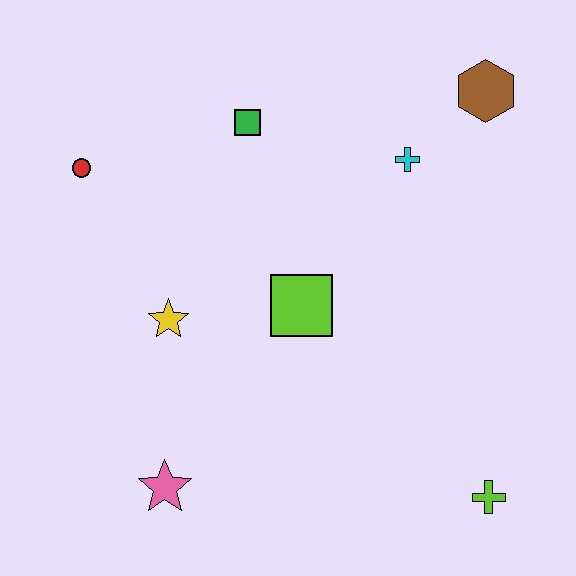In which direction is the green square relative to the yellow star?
The green square is above the yellow star.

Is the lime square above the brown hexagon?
No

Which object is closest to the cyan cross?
The brown hexagon is closest to the cyan cross.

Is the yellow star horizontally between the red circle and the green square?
Yes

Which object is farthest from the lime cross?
The red circle is farthest from the lime cross.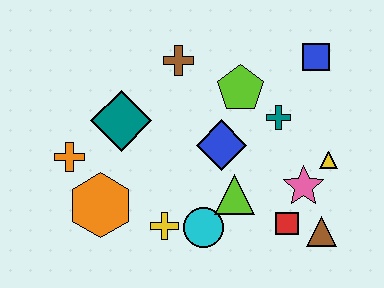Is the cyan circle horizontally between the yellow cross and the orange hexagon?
No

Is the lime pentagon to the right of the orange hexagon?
Yes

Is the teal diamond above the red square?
Yes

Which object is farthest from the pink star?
The orange cross is farthest from the pink star.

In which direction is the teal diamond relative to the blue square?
The teal diamond is to the left of the blue square.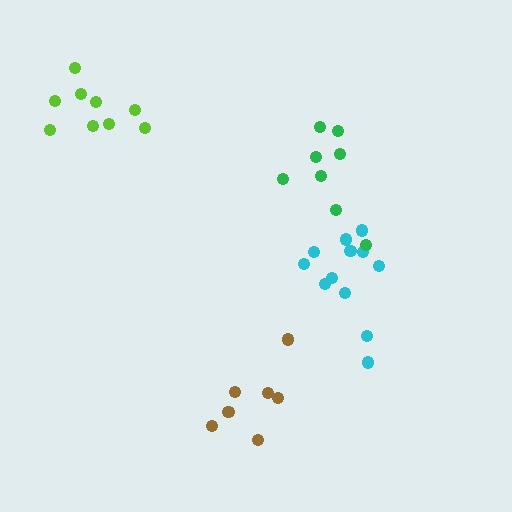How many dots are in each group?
Group 1: 7 dots, Group 2: 12 dots, Group 3: 8 dots, Group 4: 9 dots (36 total).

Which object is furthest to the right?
The cyan cluster is rightmost.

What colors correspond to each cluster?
The clusters are colored: brown, cyan, green, lime.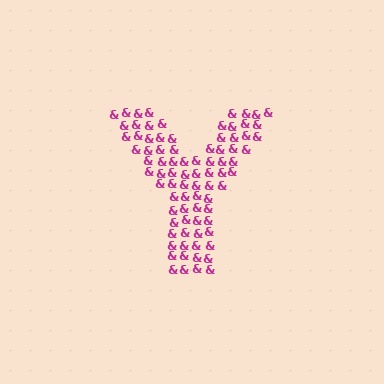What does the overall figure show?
The overall figure shows the letter Y.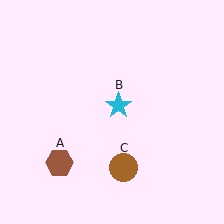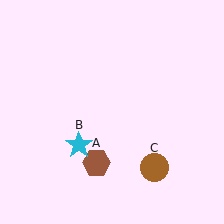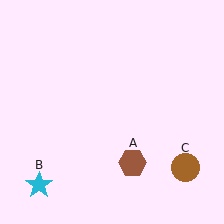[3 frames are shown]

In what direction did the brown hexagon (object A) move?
The brown hexagon (object A) moved right.